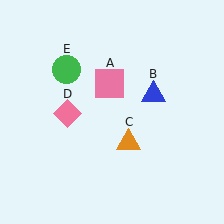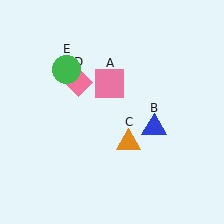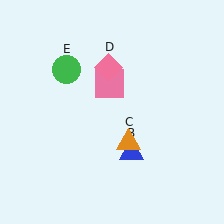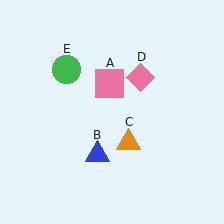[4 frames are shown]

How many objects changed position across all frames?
2 objects changed position: blue triangle (object B), pink diamond (object D).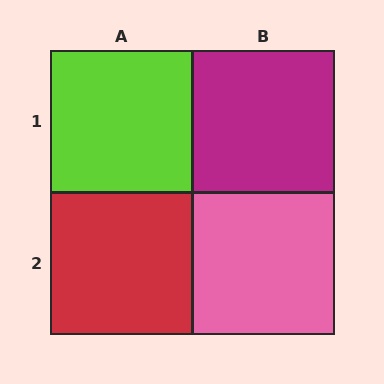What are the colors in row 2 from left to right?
Red, pink.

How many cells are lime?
1 cell is lime.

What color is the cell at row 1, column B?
Magenta.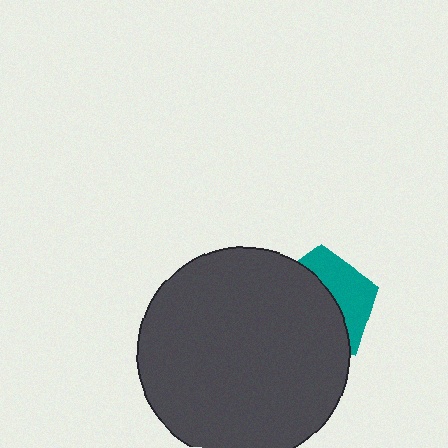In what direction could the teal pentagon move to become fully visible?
The teal pentagon could move right. That would shift it out from behind the dark gray circle entirely.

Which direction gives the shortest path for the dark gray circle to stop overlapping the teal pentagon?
Moving left gives the shortest separation.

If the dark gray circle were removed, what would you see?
You would see the complete teal pentagon.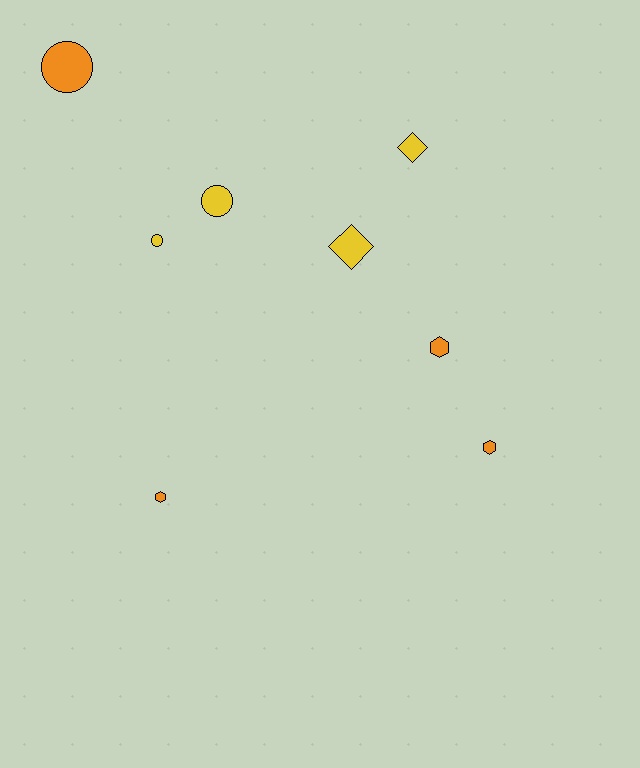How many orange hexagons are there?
There are 3 orange hexagons.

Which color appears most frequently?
Orange, with 4 objects.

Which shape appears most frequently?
Hexagon, with 3 objects.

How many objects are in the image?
There are 8 objects.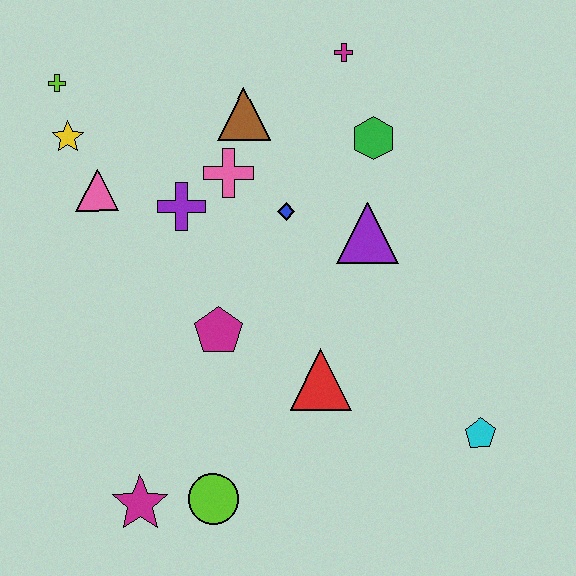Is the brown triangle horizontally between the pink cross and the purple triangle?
Yes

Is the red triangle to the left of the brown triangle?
No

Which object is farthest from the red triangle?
The lime cross is farthest from the red triangle.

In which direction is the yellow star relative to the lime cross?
The yellow star is below the lime cross.